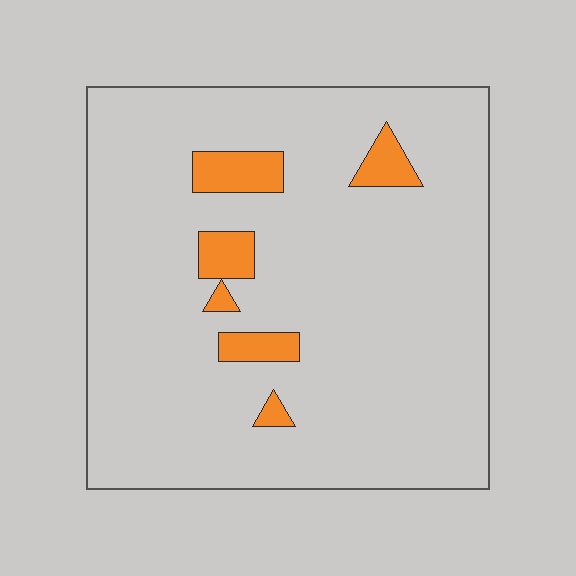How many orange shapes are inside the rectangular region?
6.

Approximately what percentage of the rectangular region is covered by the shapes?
Approximately 10%.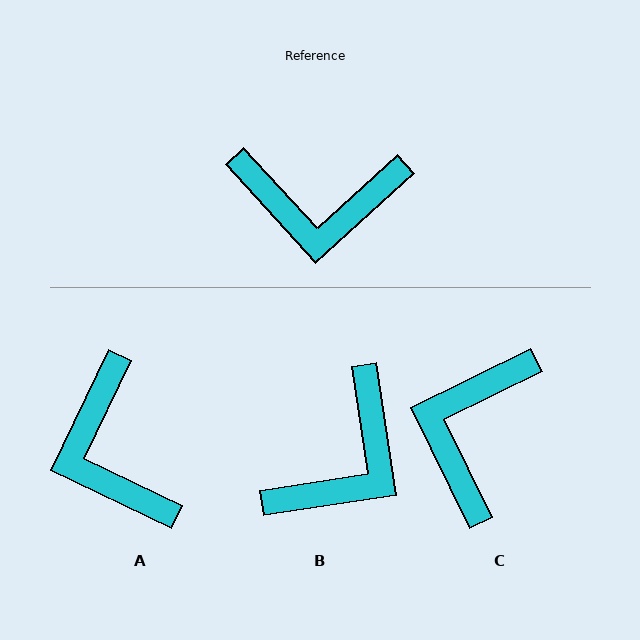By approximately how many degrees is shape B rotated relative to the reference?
Approximately 56 degrees counter-clockwise.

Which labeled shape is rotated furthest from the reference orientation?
C, about 106 degrees away.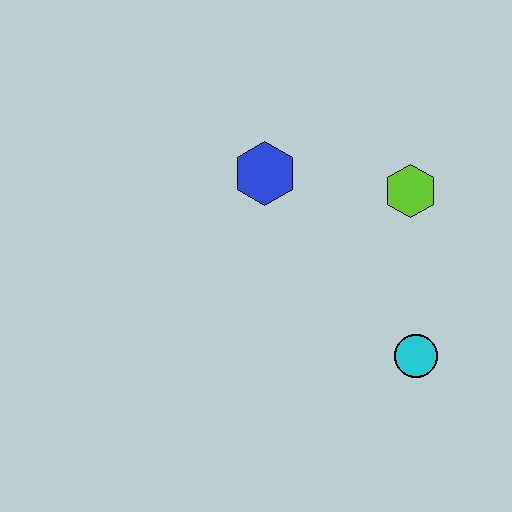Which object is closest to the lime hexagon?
The blue hexagon is closest to the lime hexagon.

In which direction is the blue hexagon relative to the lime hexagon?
The blue hexagon is to the left of the lime hexagon.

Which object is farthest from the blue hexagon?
The cyan circle is farthest from the blue hexagon.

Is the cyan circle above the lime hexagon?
No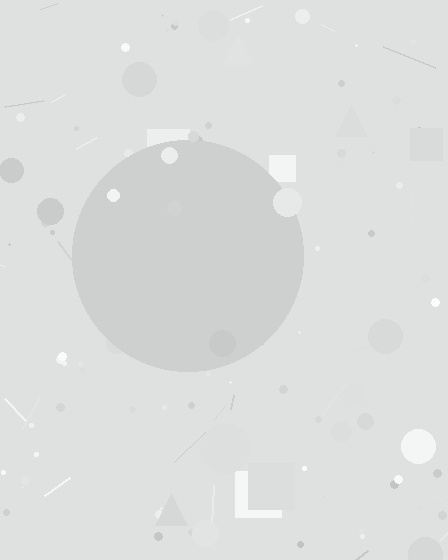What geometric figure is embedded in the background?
A circle is embedded in the background.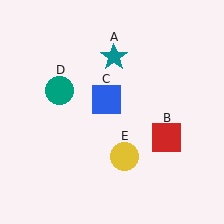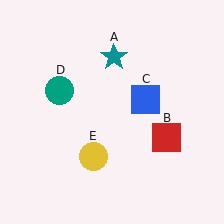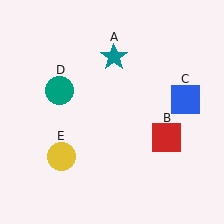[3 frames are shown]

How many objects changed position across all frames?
2 objects changed position: blue square (object C), yellow circle (object E).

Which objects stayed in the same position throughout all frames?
Teal star (object A) and red square (object B) and teal circle (object D) remained stationary.